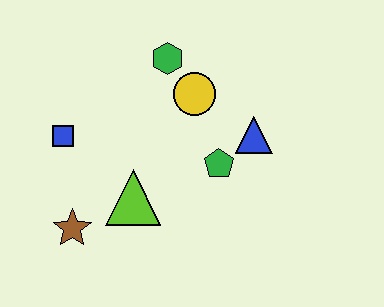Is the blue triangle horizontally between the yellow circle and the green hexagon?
No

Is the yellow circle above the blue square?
Yes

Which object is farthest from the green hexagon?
The brown star is farthest from the green hexagon.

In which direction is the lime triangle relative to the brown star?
The lime triangle is to the right of the brown star.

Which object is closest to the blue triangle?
The green pentagon is closest to the blue triangle.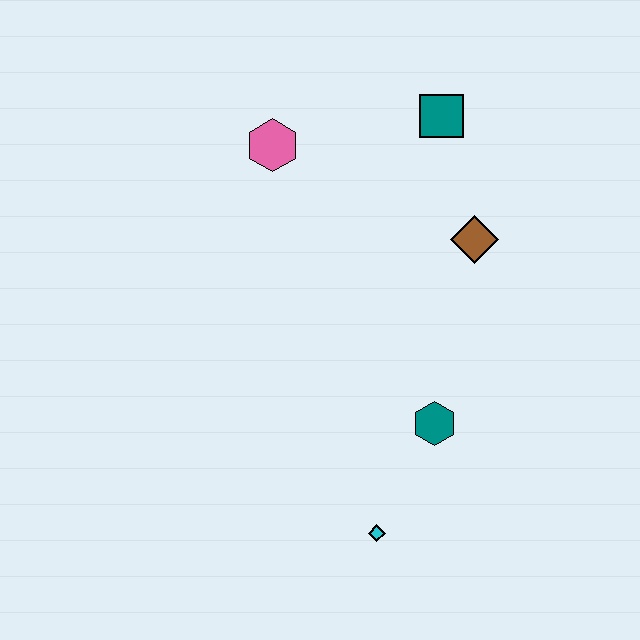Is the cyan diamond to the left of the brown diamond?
Yes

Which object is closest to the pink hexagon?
The teal square is closest to the pink hexagon.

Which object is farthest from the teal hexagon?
The pink hexagon is farthest from the teal hexagon.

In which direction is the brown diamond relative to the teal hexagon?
The brown diamond is above the teal hexagon.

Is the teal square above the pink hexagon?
Yes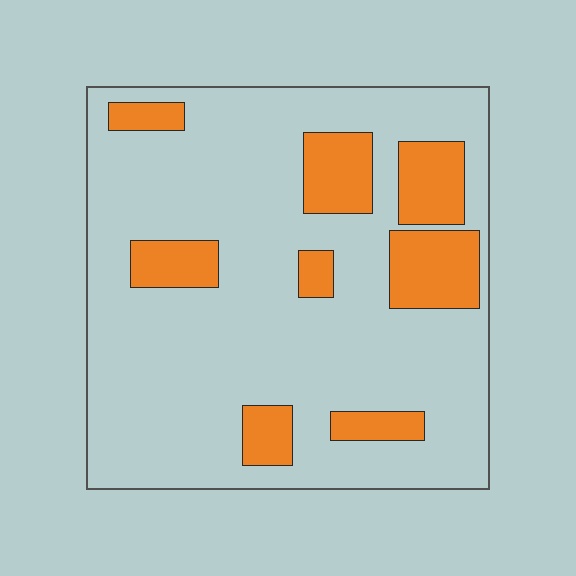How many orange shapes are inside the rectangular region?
8.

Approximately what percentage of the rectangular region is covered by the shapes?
Approximately 20%.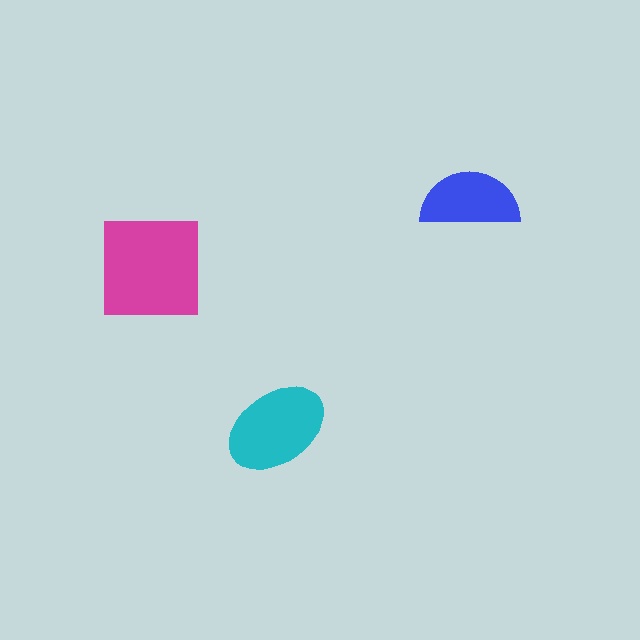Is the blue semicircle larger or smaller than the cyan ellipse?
Smaller.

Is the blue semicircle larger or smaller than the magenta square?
Smaller.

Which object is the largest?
The magenta square.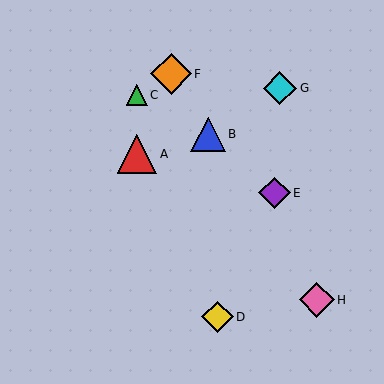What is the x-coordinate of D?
Object D is at x≈218.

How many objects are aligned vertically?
2 objects (A, C) are aligned vertically.